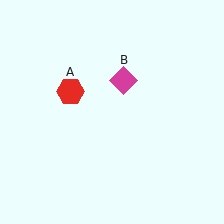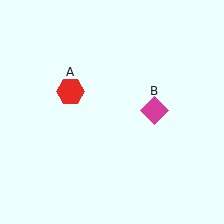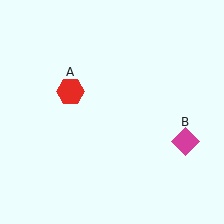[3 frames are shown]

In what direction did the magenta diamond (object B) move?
The magenta diamond (object B) moved down and to the right.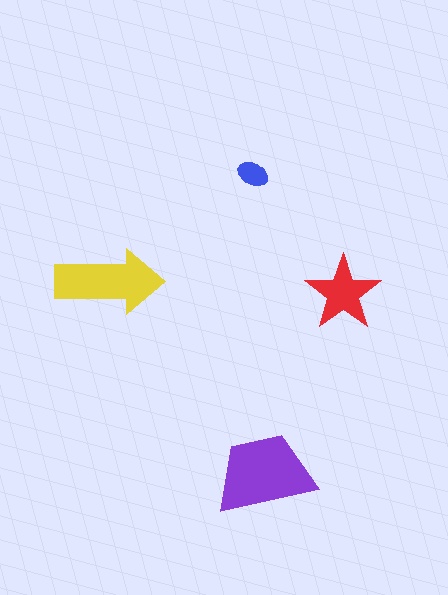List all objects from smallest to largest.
The blue ellipse, the red star, the yellow arrow, the purple trapezoid.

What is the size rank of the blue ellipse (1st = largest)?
4th.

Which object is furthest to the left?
The yellow arrow is leftmost.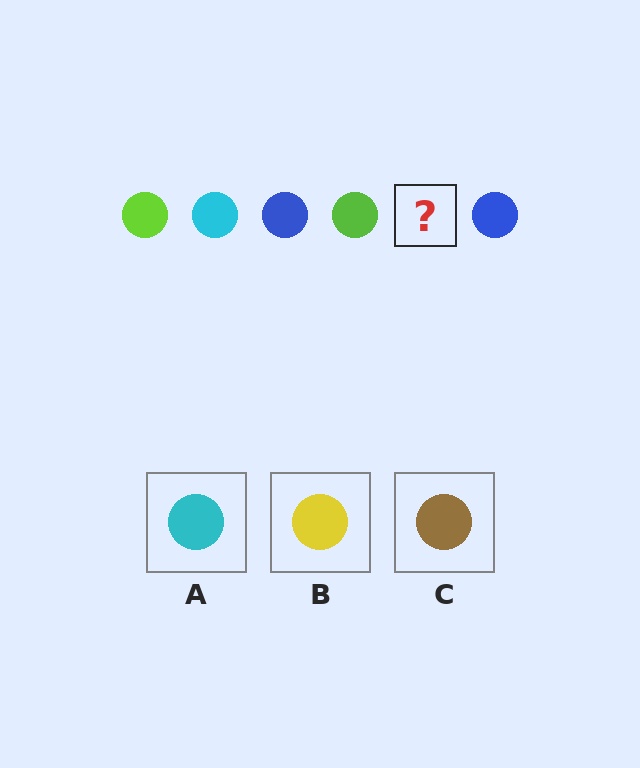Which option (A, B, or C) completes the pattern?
A.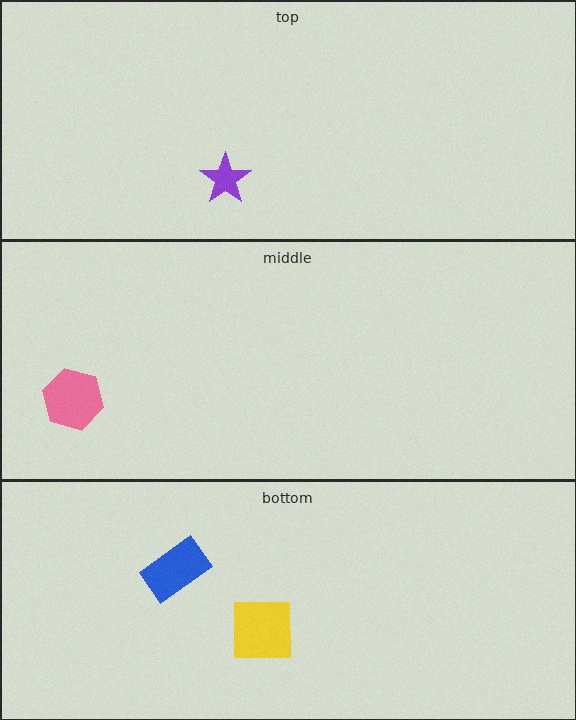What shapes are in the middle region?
The pink hexagon.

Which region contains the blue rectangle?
The bottom region.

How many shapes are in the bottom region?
2.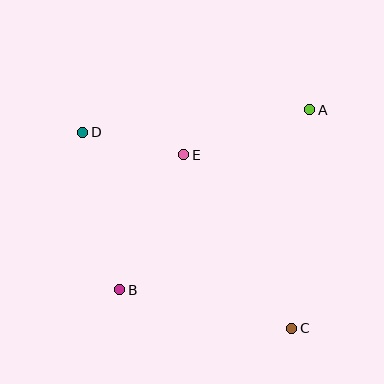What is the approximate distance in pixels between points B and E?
The distance between B and E is approximately 149 pixels.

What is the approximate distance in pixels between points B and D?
The distance between B and D is approximately 162 pixels.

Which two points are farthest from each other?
Points C and D are farthest from each other.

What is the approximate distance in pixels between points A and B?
The distance between A and B is approximately 261 pixels.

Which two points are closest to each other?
Points D and E are closest to each other.